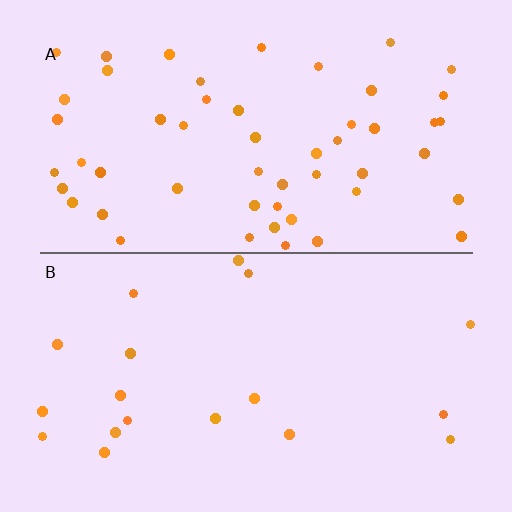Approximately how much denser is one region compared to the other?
Approximately 2.8× — region A over region B.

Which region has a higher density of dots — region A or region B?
A (the top).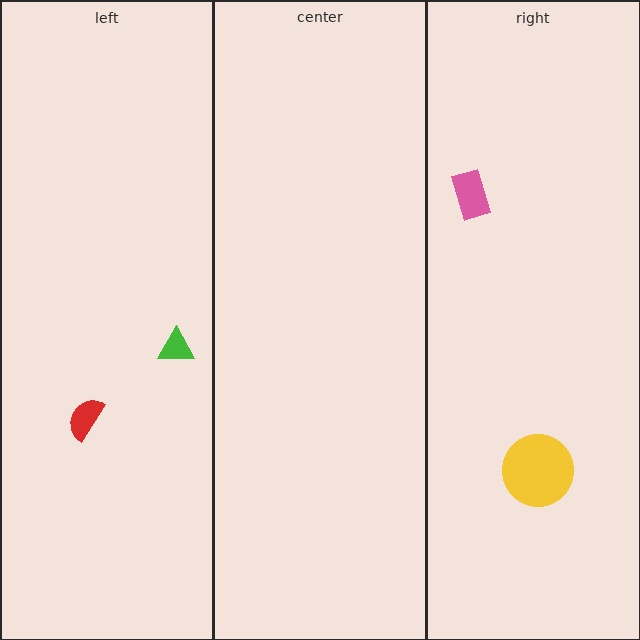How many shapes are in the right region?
2.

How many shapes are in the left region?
2.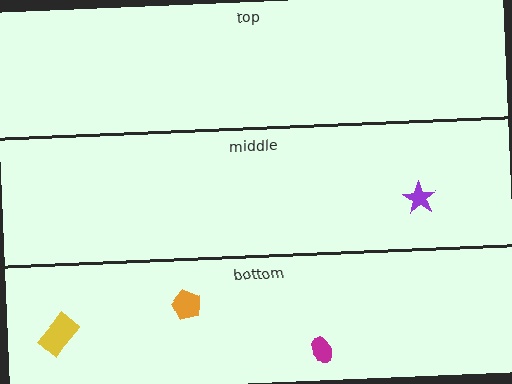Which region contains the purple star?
The middle region.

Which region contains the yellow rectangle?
The bottom region.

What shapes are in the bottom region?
The yellow rectangle, the magenta ellipse, the orange pentagon.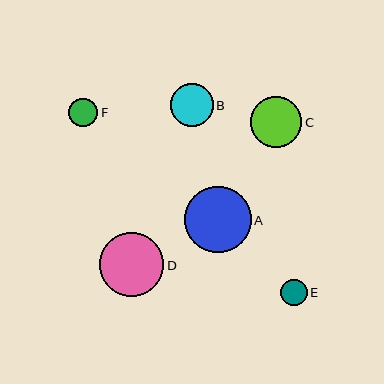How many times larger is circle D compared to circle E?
Circle D is approximately 2.4 times the size of circle E.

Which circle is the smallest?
Circle E is the smallest with a size of approximately 27 pixels.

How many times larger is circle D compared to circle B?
Circle D is approximately 1.5 times the size of circle B.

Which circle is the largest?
Circle A is the largest with a size of approximately 67 pixels.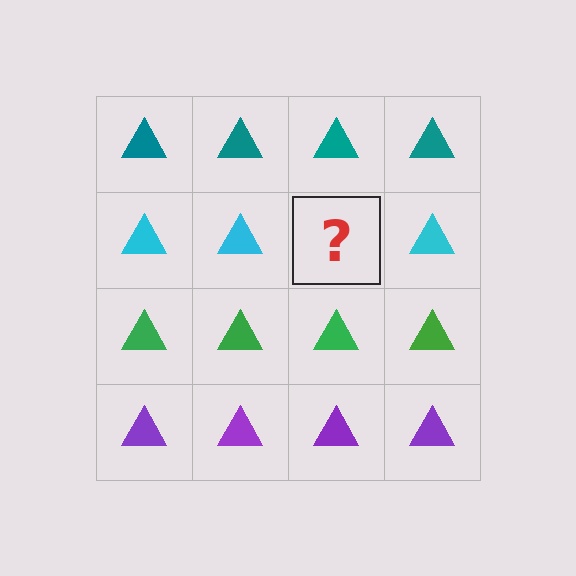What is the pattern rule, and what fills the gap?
The rule is that each row has a consistent color. The gap should be filled with a cyan triangle.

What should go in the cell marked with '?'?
The missing cell should contain a cyan triangle.